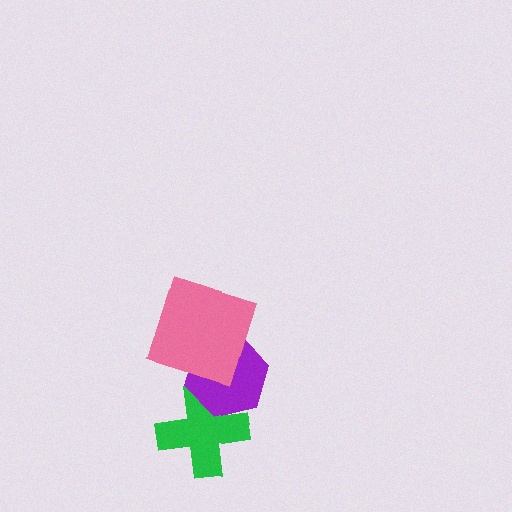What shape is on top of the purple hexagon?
The pink square is on top of the purple hexagon.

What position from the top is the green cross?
The green cross is 3rd from the top.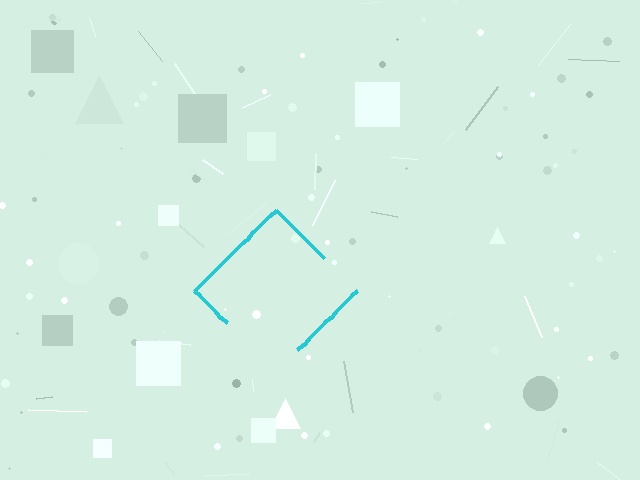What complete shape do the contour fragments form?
The contour fragments form a diamond.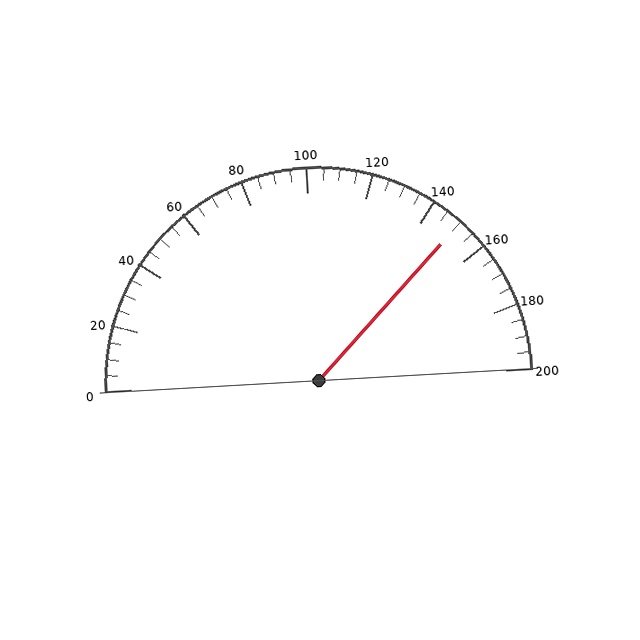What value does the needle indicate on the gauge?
The needle indicates approximately 150.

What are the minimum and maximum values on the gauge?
The gauge ranges from 0 to 200.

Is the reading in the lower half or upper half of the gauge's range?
The reading is in the upper half of the range (0 to 200).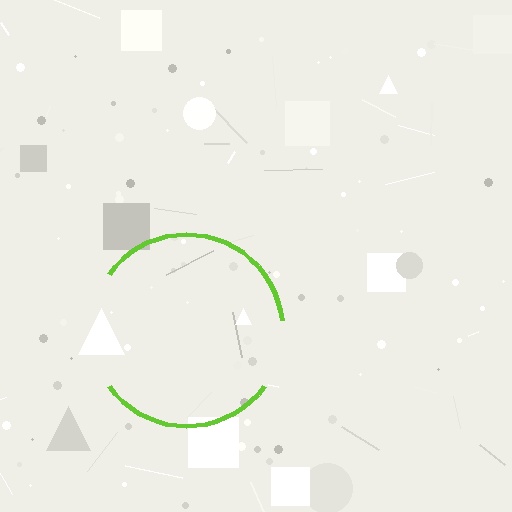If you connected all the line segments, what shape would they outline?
They would outline a circle.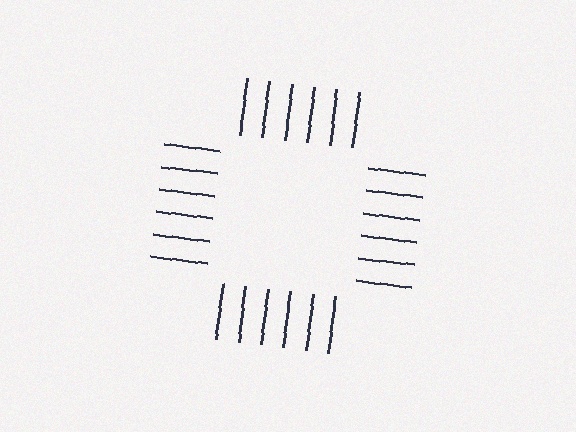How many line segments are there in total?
24 — 6 along each of the 4 edges.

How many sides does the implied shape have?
4 sides — the line-ends trace a square.